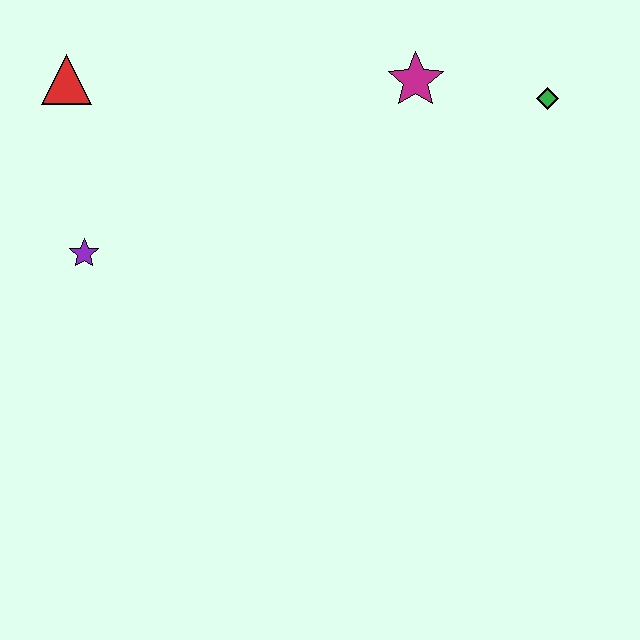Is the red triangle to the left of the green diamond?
Yes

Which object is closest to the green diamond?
The magenta star is closest to the green diamond.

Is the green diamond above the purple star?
Yes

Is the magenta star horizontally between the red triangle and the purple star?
No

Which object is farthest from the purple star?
The green diamond is farthest from the purple star.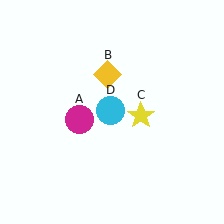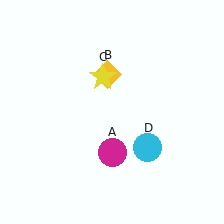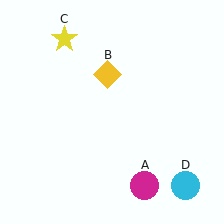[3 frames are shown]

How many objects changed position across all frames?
3 objects changed position: magenta circle (object A), yellow star (object C), cyan circle (object D).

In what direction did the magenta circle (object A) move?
The magenta circle (object A) moved down and to the right.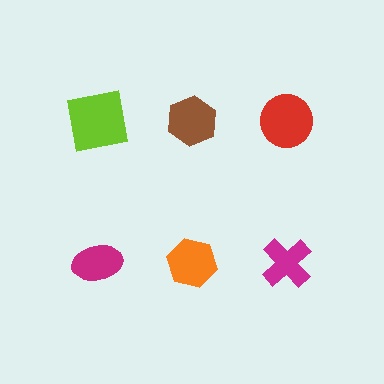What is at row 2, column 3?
A magenta cross.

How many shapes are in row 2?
3 shapes.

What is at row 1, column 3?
A red circle.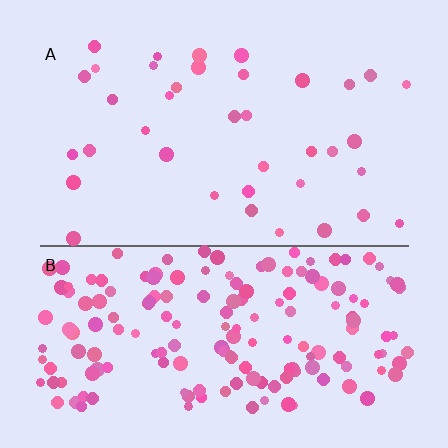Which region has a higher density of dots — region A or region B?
B (the bottom).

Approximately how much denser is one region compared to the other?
Approximately 4.6× — region B over region A.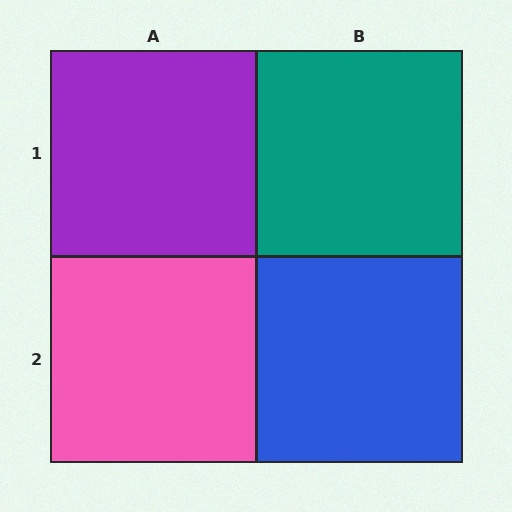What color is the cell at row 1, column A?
Purple.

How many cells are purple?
1 cell is purple.